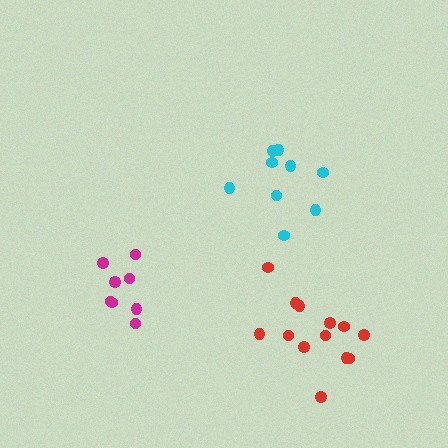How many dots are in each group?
Group 1: 9 dots, Group 2: 8 dots, Group 3: 13 dots (30 total).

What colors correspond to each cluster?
The clusters are colored: cyan, magenta, red.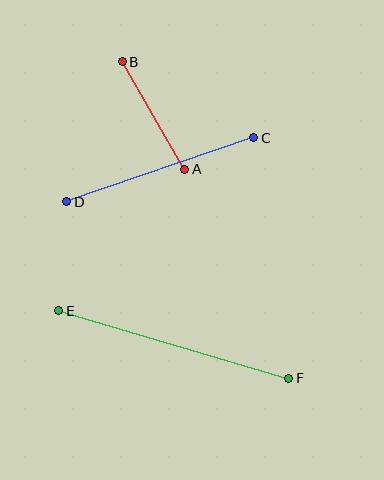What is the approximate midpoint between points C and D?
The midpoint is at approximately (160, 170) pixels.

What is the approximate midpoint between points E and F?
The midpoint is at approximately (174, 344) pixels.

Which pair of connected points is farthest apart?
Points E and F are farthest apart.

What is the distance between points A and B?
The distance is approximately 125 pixels.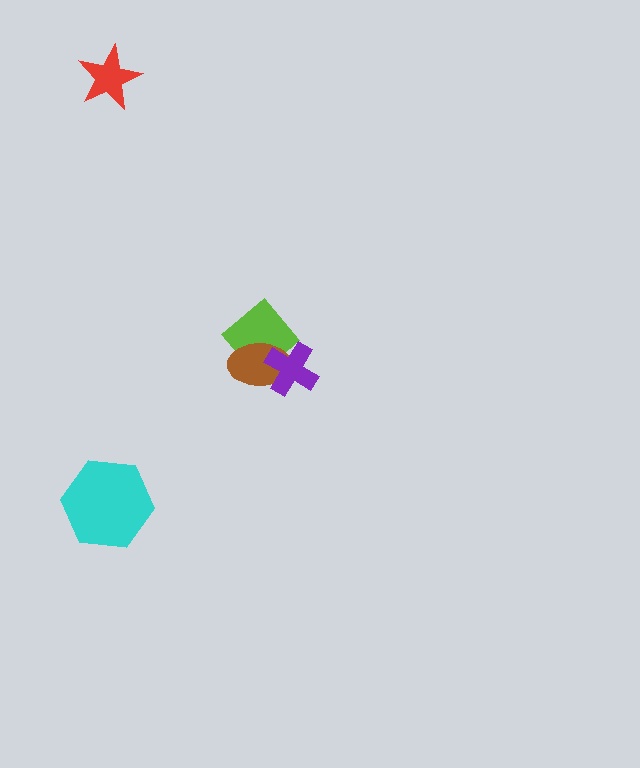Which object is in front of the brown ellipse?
The purple cross is in front of the brown ellipse.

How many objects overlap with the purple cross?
2 objects overlap with the purple cross.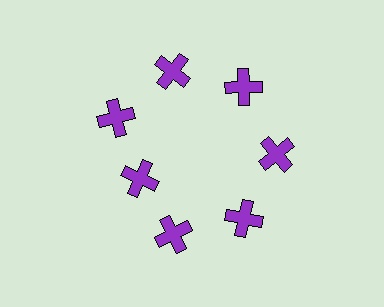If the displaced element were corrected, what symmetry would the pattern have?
It would have 7-fold rotational symmetry — the pattern would map onto itself every 51 degrees.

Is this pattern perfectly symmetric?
No. The 7 purple crosses are arranged in a ring, but one element near the 8 o'clock position is pulled inward toward the center, breaking the 7-fold rotational symmetry.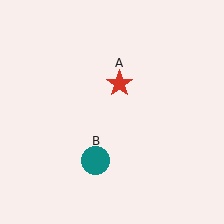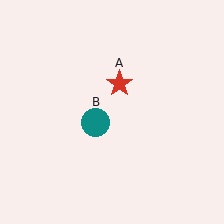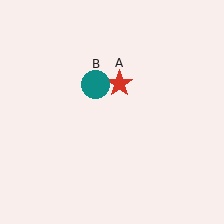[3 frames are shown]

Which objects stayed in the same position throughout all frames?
Red star (object A) remained stationary.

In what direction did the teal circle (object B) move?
The teal circle (object B) moved up.